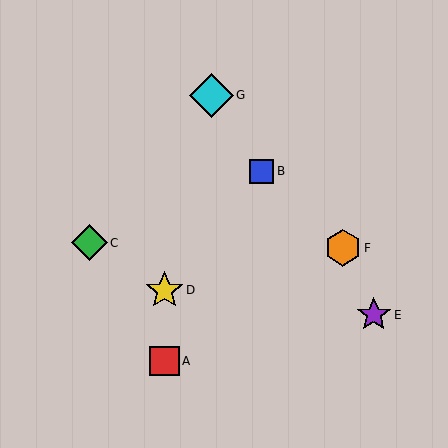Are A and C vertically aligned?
No, A is at x≈165 and C is at x≈89.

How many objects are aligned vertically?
2 objects (A, D) are aligned vertically.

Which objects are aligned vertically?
Objects A, D are aligned vertically.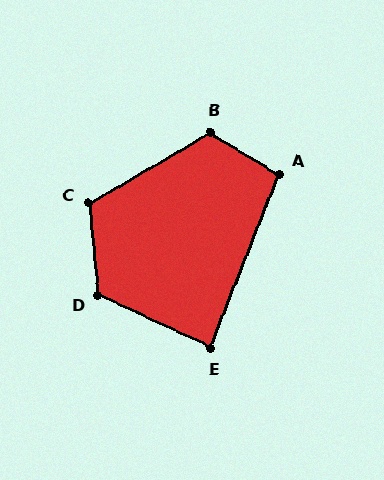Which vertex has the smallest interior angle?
E, at approximately 87 degrees.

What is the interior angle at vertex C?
Approximately 115 degrees (obtuse).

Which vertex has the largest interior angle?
D, at approximately 120 degrees.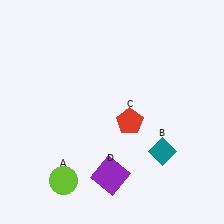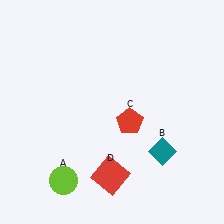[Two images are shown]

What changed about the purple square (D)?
In Image 1, D is purple. In Image 2, it changed to red.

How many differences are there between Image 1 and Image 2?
There is 1 difference between the two images.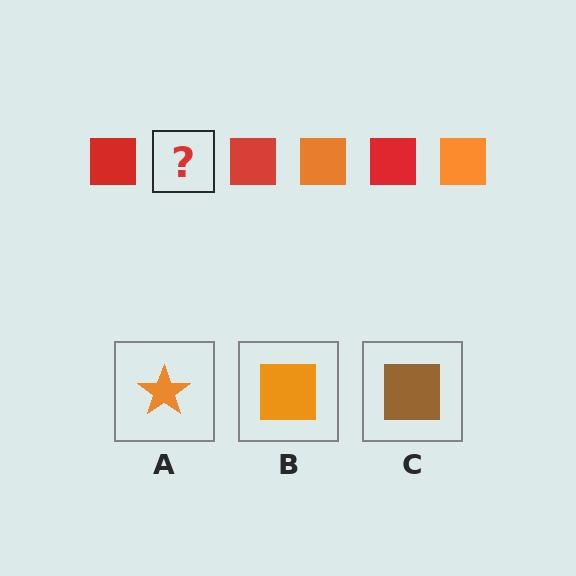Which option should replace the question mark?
Option B.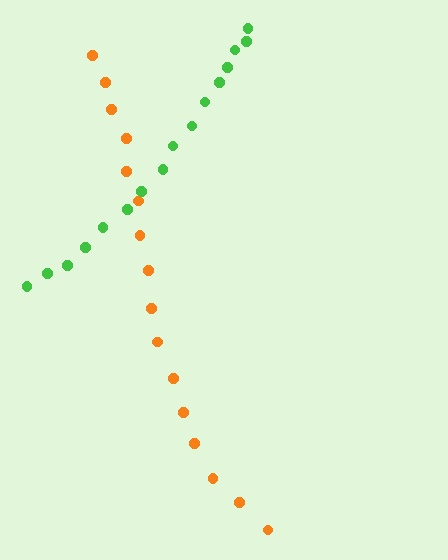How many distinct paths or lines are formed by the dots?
There are 2 distinct paths.